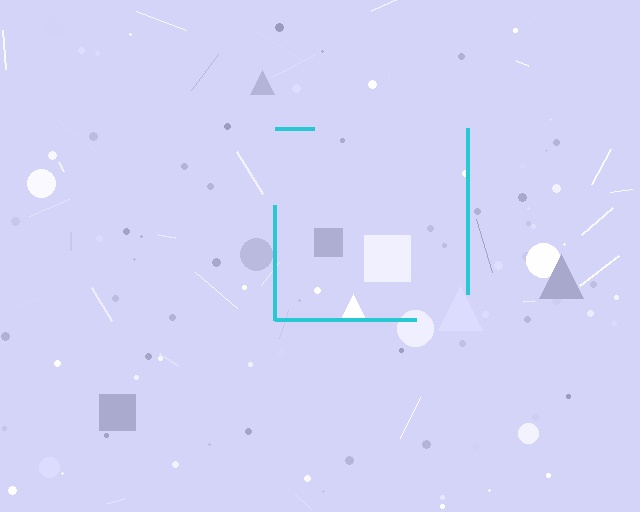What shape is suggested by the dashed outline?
The dashed outline suggests a square.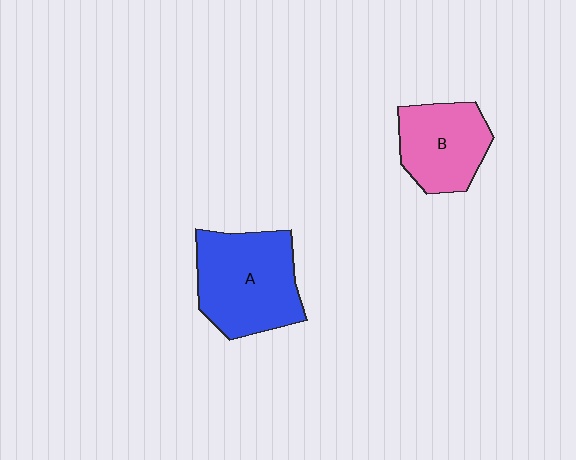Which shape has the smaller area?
Shape B (pink).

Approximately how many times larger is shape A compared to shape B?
Approximately 1.4 times.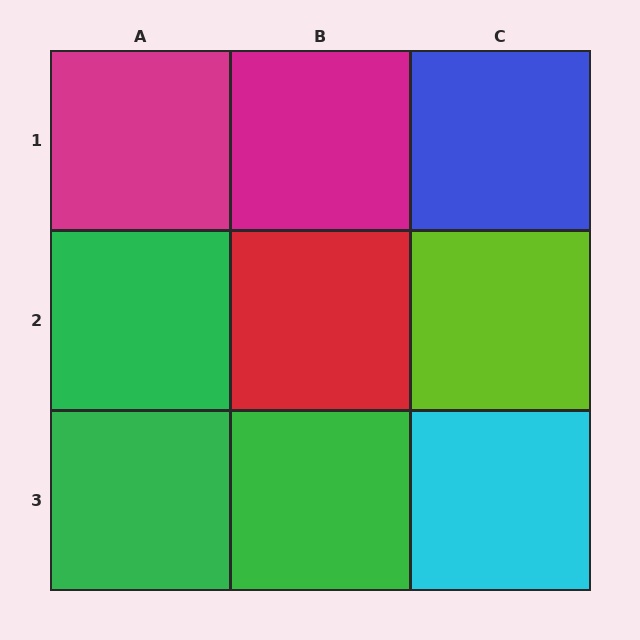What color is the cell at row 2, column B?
Red.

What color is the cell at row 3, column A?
Green.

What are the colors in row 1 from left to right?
Magenta, magenta, blue.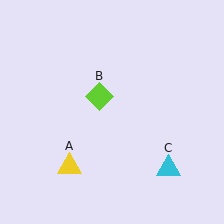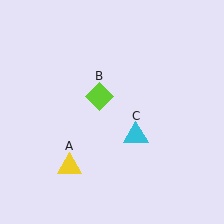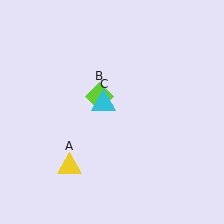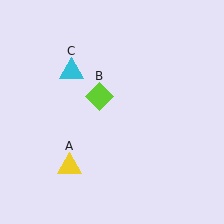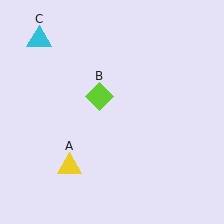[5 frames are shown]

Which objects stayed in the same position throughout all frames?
Yellow triangle (object A) and lime diamond (object B) remained stationary.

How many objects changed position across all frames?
1 object changed position: cyan triangle (object C).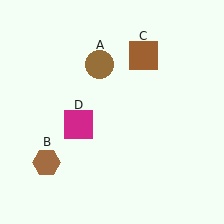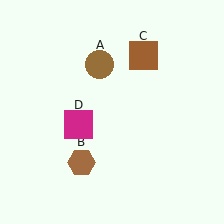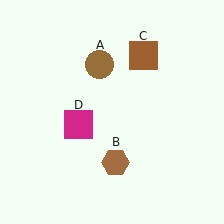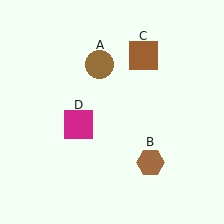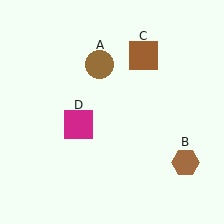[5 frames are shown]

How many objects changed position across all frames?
1 object changed position: brown hexagon (object B).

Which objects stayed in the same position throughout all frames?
Brown circle (object A) and brown square (object C) and magenta square (object D) remained stationary.